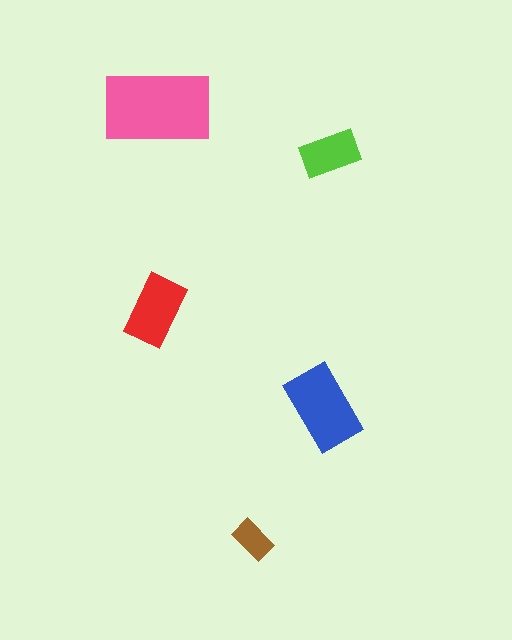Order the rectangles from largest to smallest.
the pink one, the blue one, the red one, the lime one, the brown one.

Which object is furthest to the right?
The lime rectangle is rightmost.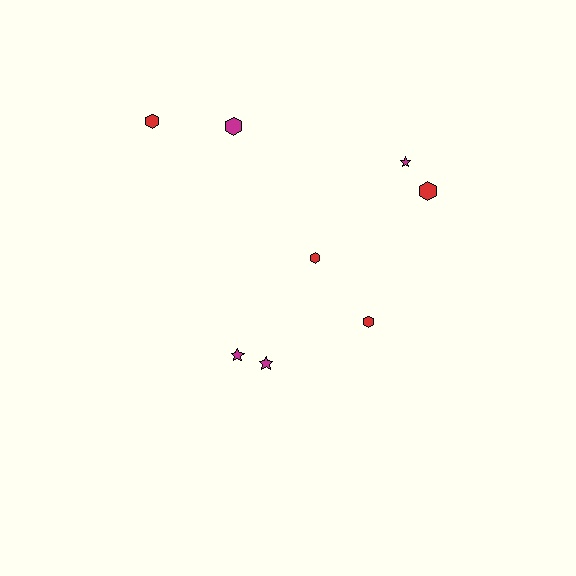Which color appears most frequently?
Red, with 4 objects.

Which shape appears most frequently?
Hexagon, with 5 objects.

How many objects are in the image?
There are 8 objects.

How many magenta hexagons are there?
There is 1 magenta hexagon.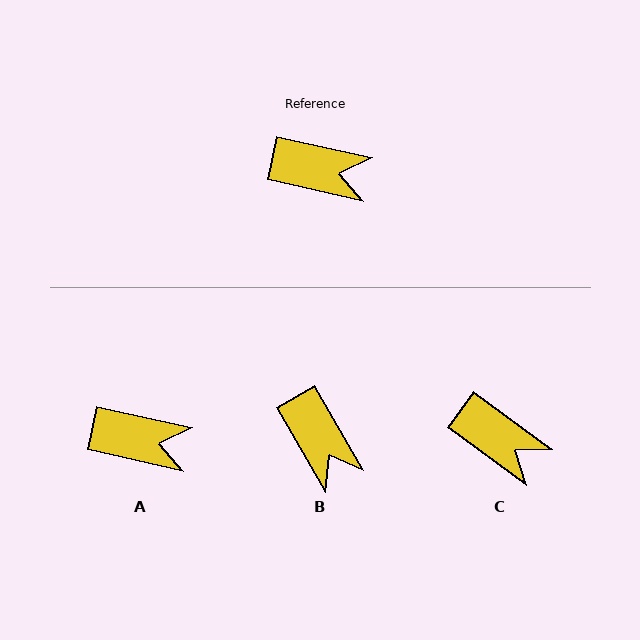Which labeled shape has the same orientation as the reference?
A.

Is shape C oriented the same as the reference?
No, it is off by about 24 degrees.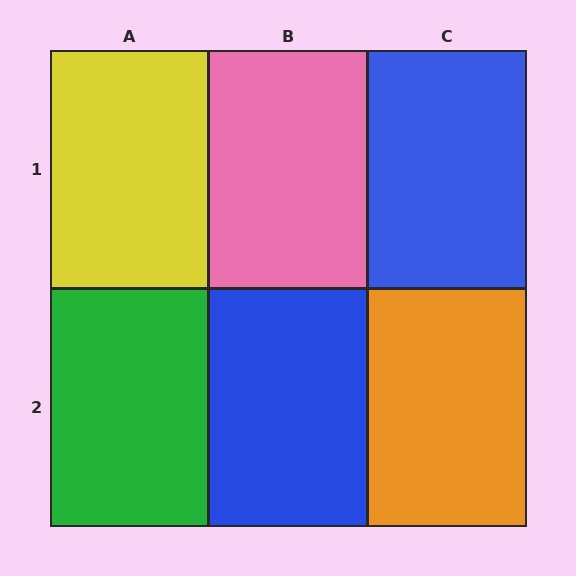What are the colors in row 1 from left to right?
Yellow, pink, blue.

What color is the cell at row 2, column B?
Blue.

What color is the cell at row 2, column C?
Orange.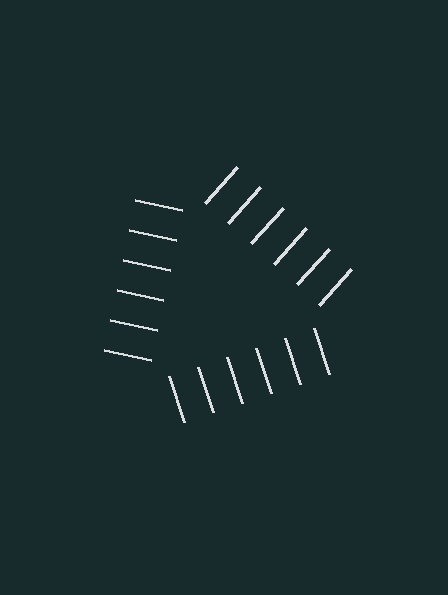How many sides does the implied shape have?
3 sides — the line-ends trace a triangle.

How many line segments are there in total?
18 — 6 along each of the 3 edges.